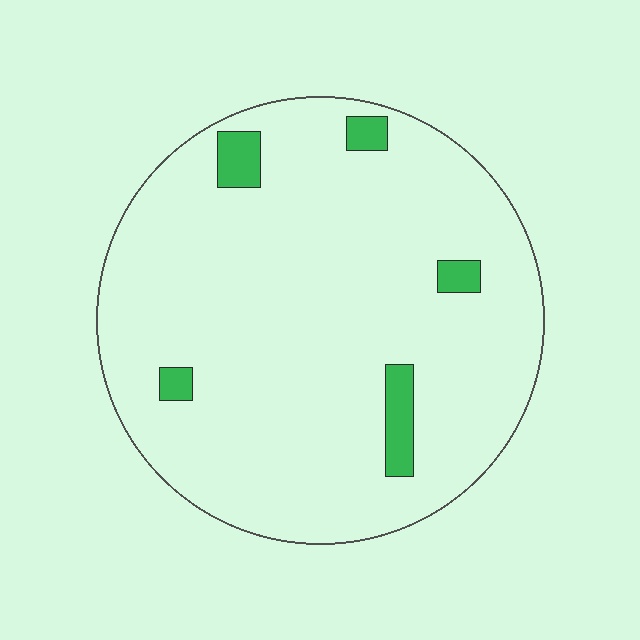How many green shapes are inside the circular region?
5.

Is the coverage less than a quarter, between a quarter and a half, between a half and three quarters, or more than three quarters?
Less than a quarter.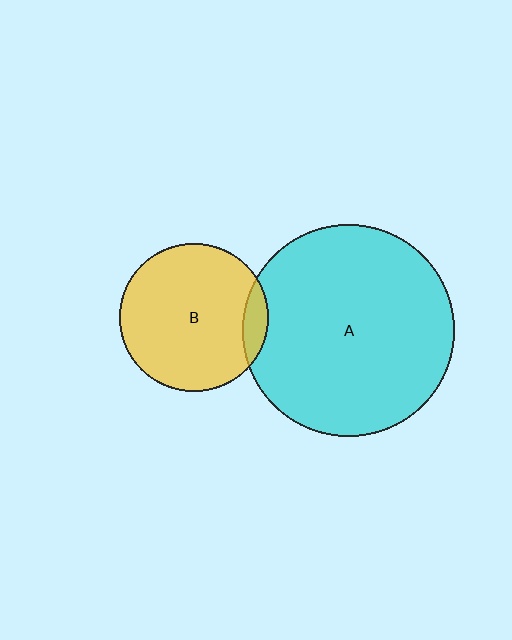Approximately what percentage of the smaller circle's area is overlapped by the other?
Approximately 10%.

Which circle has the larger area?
Circle A (cyan).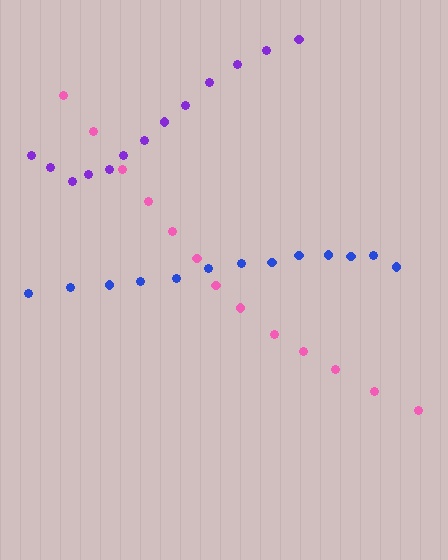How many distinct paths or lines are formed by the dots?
There are 3 distinct paths.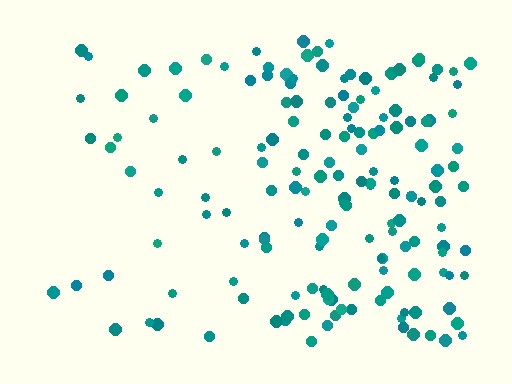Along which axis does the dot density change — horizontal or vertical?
Horizontal.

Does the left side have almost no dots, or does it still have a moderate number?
Still a moderate number, just noticeably fewer than the right.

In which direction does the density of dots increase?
From left to right, with the right side densest.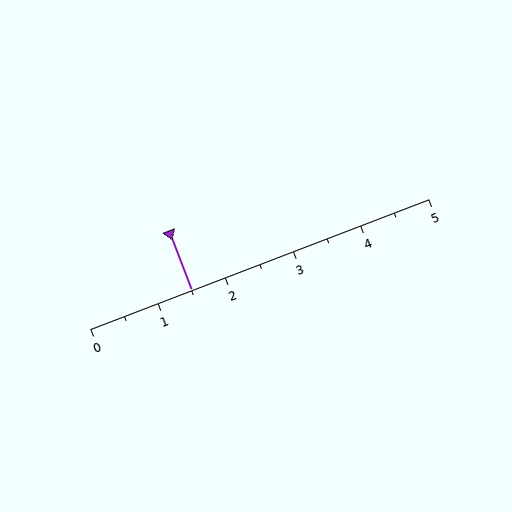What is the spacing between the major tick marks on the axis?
The major ticks are spaced 1 apart.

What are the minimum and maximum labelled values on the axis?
The axis runs from 0 to 5.